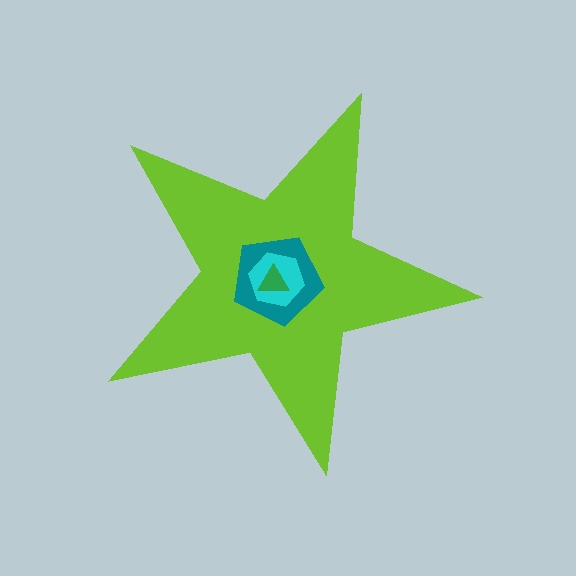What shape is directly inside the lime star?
The teal pentagon.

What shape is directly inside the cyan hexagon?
The green triangle.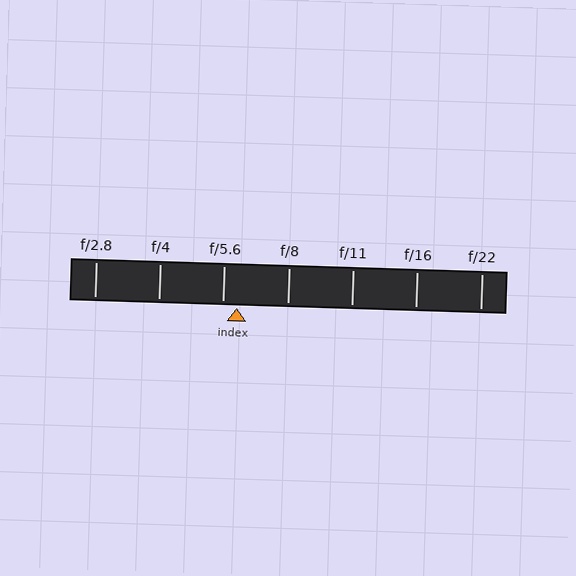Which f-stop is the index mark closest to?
The index mark is closest to f/5.6.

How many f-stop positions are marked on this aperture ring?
There are 7 f-stop positions marked.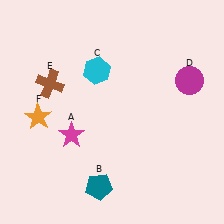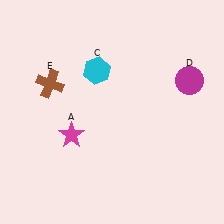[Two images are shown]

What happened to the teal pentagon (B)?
The teal pentagon (B) was removed in Image 2. It was in the bottom-left area of Image 1.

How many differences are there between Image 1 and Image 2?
There are 2 differences between the two images.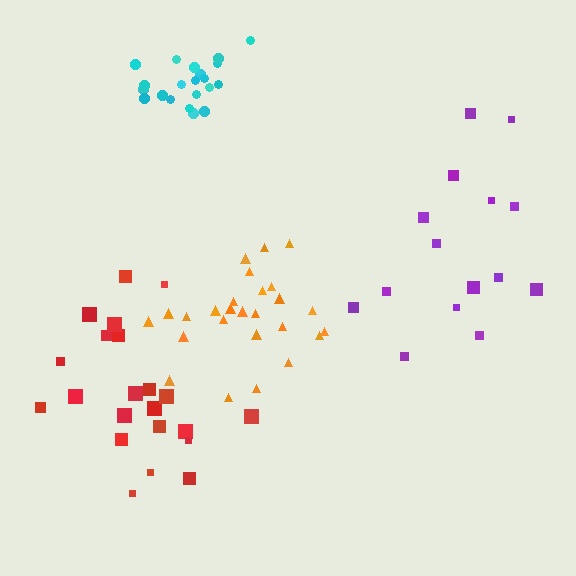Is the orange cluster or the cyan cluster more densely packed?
Cyan.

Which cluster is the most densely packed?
Cyan.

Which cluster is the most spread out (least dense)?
Purple.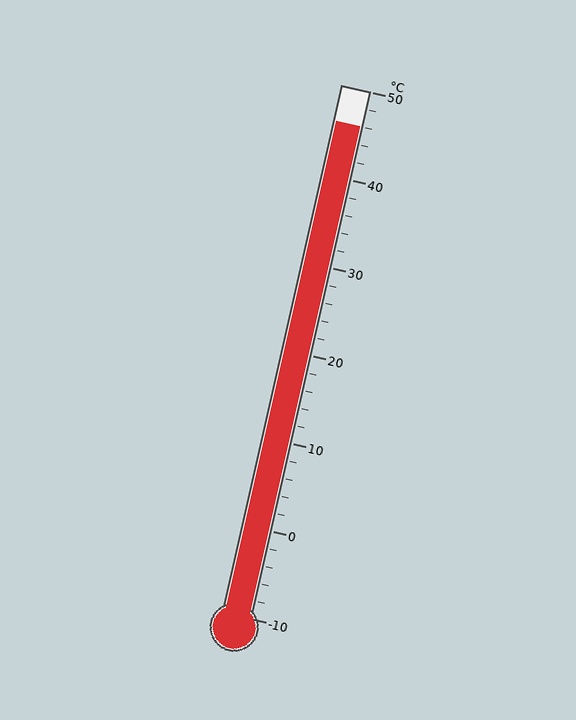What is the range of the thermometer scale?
The thermometer scale ranges from -10°C to 50°C.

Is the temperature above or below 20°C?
The temperature is above 20°C.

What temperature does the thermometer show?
The thermometer shows approximately 46°C.